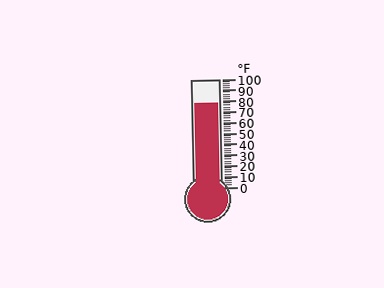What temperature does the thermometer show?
The thermometer shows approximately 78°F.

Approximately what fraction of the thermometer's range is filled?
The thermometer is filled to approximately 80% of its range.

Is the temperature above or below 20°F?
The temperature is above 20°F.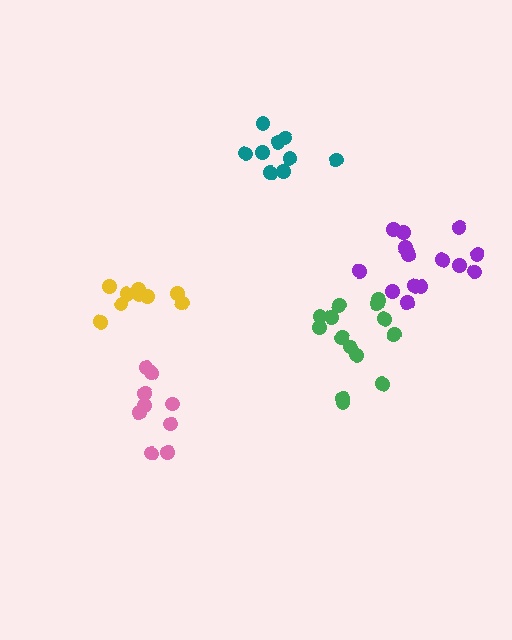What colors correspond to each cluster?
The clusters are colored: purple, green, pink, yellow, teal.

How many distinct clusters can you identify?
There are 5 distinct clusters.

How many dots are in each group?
Group 1: 14 dots, Group 2: 14 dots, Group 3: 9 dots, Group 4: 9 dots, Group 5: 9 dots (55 total).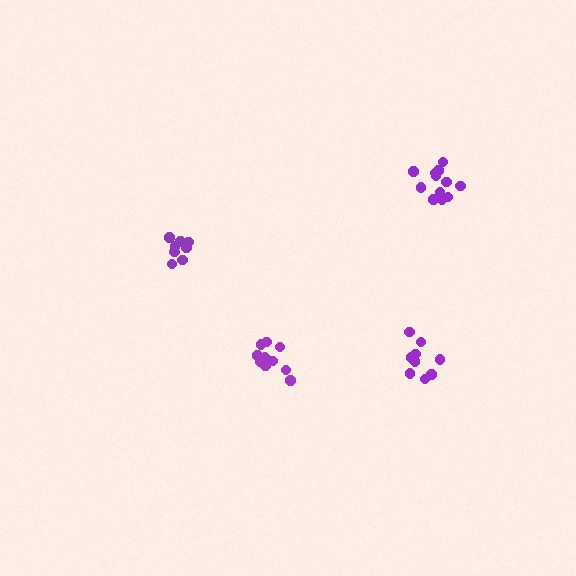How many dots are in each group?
Group 1: 9 dots, Group 2: 12 dots, Group 3: 9 dots, Group 4: 12 dots (42 total).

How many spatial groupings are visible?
There are 4 spatial groupings.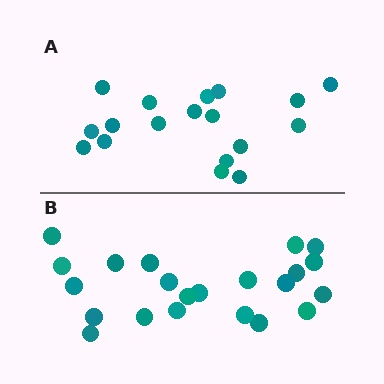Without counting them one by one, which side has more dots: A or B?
Region B (the bottom region) has more dots.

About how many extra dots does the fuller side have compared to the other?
Region B has about 4 more dots than region A.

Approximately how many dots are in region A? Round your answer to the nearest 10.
About 20 dots. (The exact count is 18, which rounds to 20.)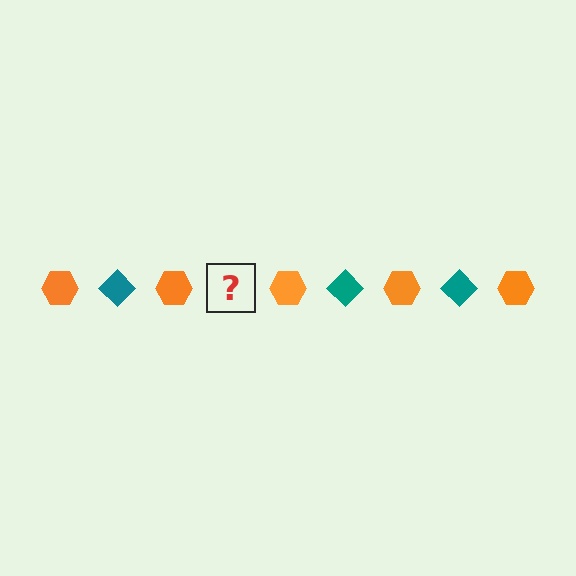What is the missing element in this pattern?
The missing element is a teal diamond.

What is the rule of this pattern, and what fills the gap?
The rule is that the pattern alternates between orange hexagon and teal diamond. The gap should be filled with a teal diamond.